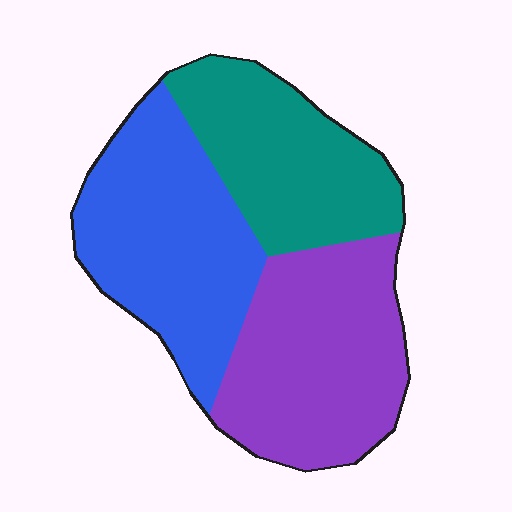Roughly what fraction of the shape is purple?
Purple takes up about three eighths (3/8) of the shape.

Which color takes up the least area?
Teal, at roughly 30%.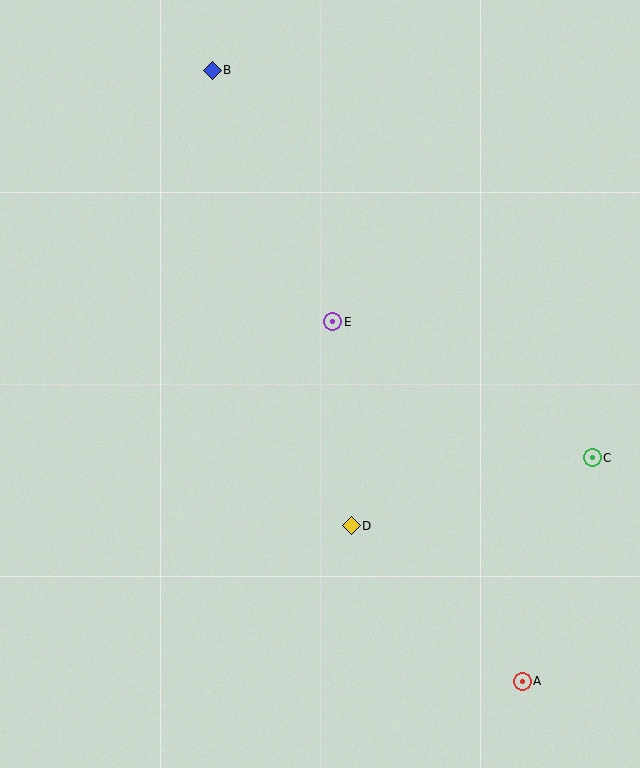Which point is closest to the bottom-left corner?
Point D is closest to the bottom-left corner.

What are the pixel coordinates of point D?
Point D is at (351, 526).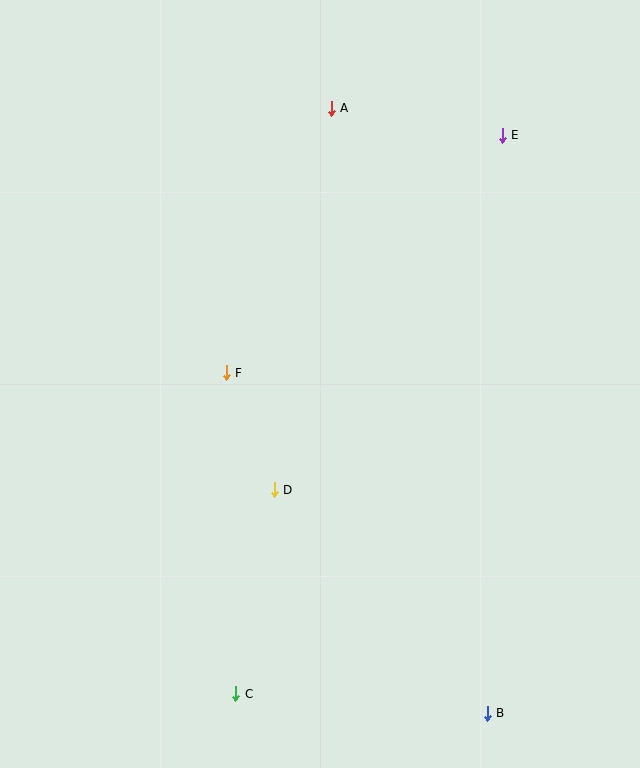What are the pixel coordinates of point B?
Point B is at (487, 713).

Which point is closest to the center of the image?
Point F at (226, 373) is closest to the center.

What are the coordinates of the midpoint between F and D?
The midpoint between F and D is at (250, 431).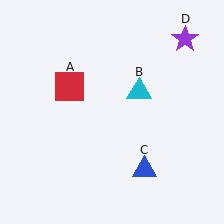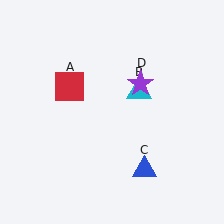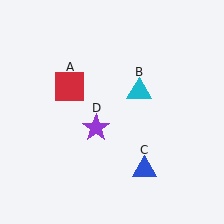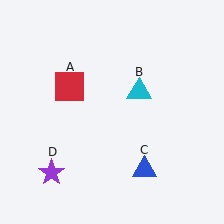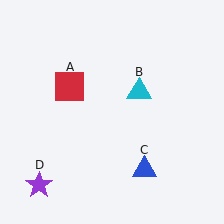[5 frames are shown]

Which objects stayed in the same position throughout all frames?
Red square (object A) and cyan triangle (object B) and blue triangle (object C) remained stationary.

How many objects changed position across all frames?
1 object changed position: purple star (object D).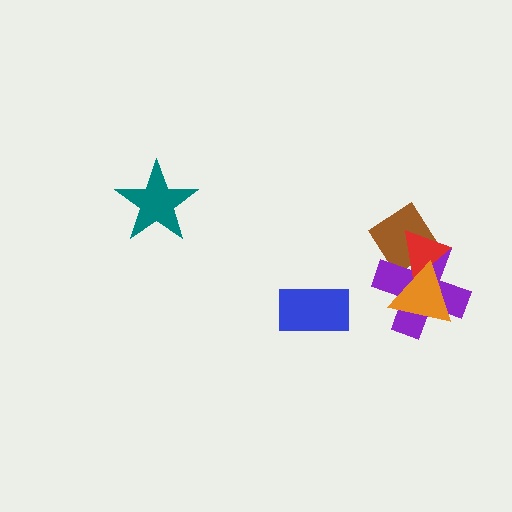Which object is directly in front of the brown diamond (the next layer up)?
The purple cross is directly in front of the brown diamond.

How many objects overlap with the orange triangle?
3 objects overlap with the orange triangle.